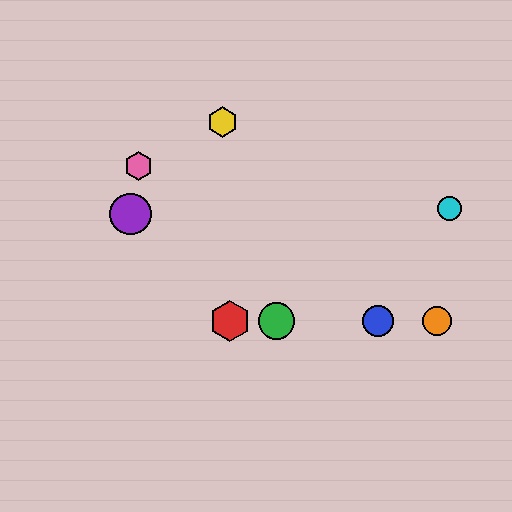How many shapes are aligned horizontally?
4 shapes (the red hexagon, the blue circle, the green circle, the orange circle) are aligned horizontally.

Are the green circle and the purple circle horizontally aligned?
No, the green circle is at y≈321 and the purple circle is at y≈214.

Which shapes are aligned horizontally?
The red hexagon, the blue circle, the green circle, the orange circle are aligned horizontally.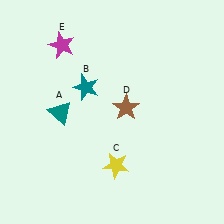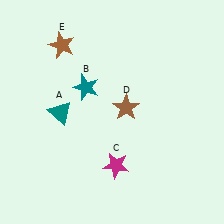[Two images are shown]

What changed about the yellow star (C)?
In Image 1, C is yellow. In Image 2, it changed to magenta.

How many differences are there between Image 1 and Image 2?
There are 2 differences between the two images.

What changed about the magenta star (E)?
In Image 1, E is magenta. In Image 2, it changed to brown.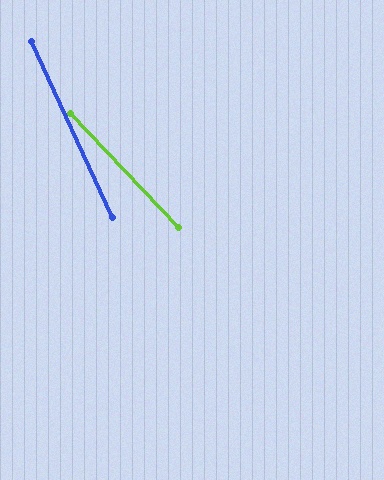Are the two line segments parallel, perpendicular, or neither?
Neither parallel nor perpendicular — they differ by about 19°.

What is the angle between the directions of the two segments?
Approximately 19 degrees.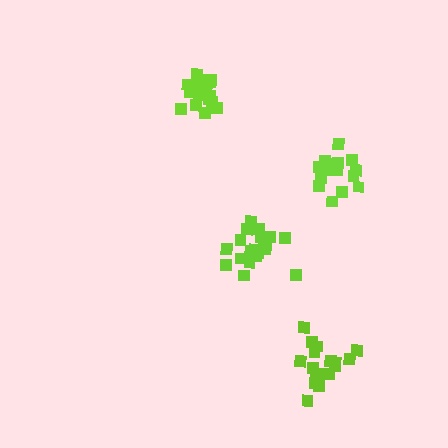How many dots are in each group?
Group 1: 15 dots, Group 2: 21 dots, Group 3: 18 dots, Group 4: 20 dots (74 total).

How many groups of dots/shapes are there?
There are 4 groups.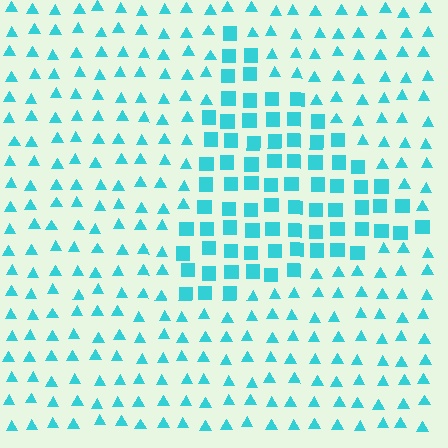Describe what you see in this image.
The image is filled with small cyan elements arranged in a uniform grid. A triangle-shaped region contains squares, while the surrounding area contains triangles. The boundary is defined purely by the change in element shape.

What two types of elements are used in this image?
The image uses squares inside the triangle region and triangles outside it.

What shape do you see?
I see a triangle.